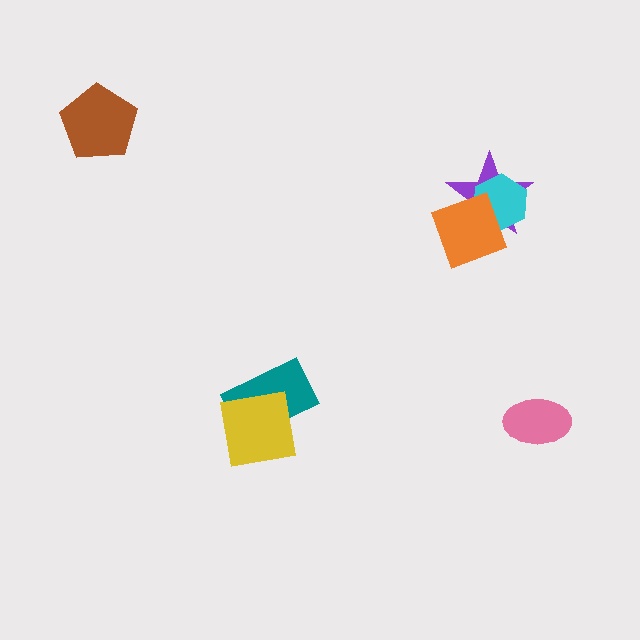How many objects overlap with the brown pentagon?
0 objects overlap with the brown pentagon.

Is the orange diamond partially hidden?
No, no other shape covers it.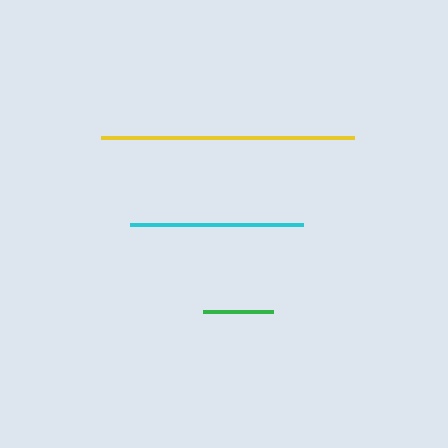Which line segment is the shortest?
The green line is the shortest at approximately 71 pixels.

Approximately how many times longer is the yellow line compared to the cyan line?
The yellow line is approximately 1.5 times the length of the cyan line.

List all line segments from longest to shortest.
From longest to shortest: yellow, cyan, green.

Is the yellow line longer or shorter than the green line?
The yellow line is longer than the green line.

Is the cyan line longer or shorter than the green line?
The cyan line is longer than the green line.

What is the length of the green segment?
The green segment is approximately 71 pixels long.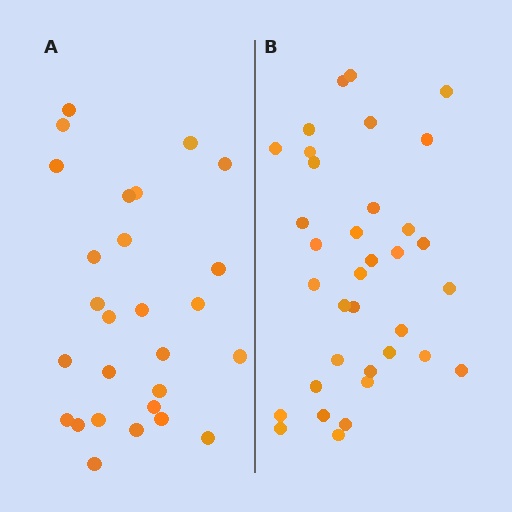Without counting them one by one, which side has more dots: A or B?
Region B (the right region) has more dots.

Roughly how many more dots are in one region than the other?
Region B has roughly 8 or so more dots than region A.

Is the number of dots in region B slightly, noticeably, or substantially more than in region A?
Region B has noticeably more, but not dramatically so. The ratio is roughly 1.3 to 1.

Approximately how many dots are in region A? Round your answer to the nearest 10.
About 30 dots. (The exact count is 27, which rounds to 30.)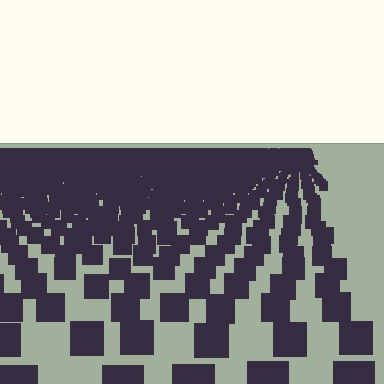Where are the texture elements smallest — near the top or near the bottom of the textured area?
Near the top.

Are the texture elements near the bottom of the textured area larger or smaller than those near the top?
Larger. Near the bottom, elements are closer to the viewer and appear at a bigger on-screen size.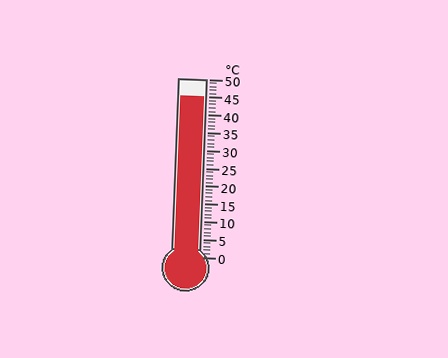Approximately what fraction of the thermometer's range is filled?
The thermometer is filled to approximately 90% of its range.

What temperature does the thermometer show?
The thermometer shows approximately 45°C.